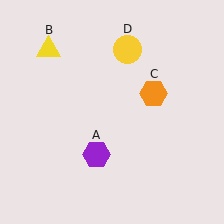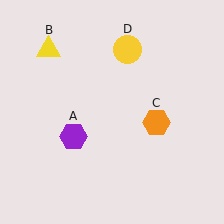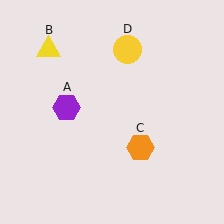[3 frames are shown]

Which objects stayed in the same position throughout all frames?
Yellow triangle (object B) and yellow circle (object D) remained stationary.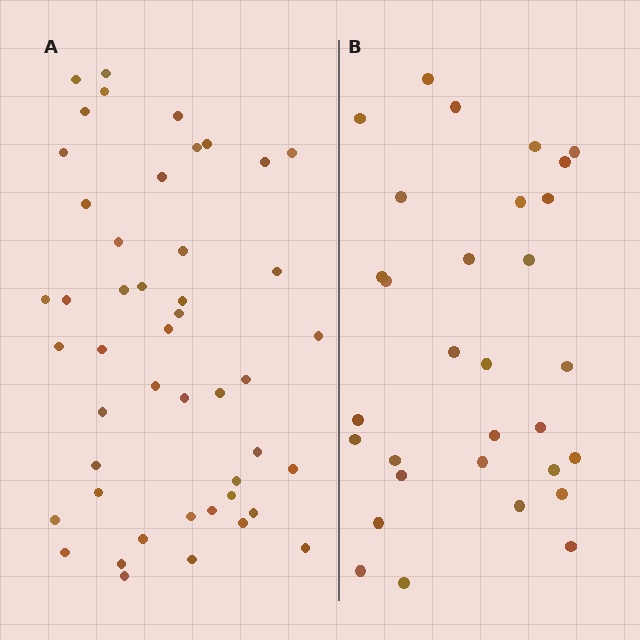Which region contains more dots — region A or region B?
Region A (the left region) has more dots.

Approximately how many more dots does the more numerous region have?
Region A has approximately 15 more dots than region B.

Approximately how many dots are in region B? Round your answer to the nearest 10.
About 30 dots. (The exact count is 31, which rounds to 30.)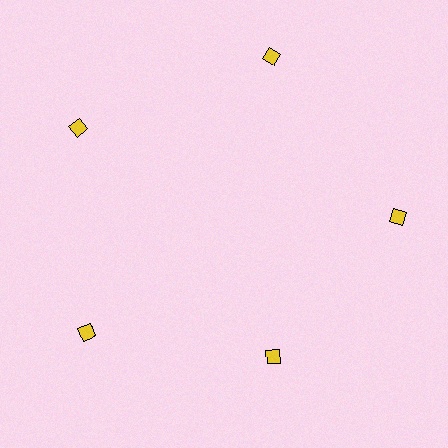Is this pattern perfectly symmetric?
No. The 5 yellow diamonds are arranged in a ring, but one element near the 5 o'clock position is pulled inward toward the center, breaking the 5-fold rotational symmetry.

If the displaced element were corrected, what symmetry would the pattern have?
It would have 5-fold rotational symmetry — the pattern would map onto itself every 72 degrees.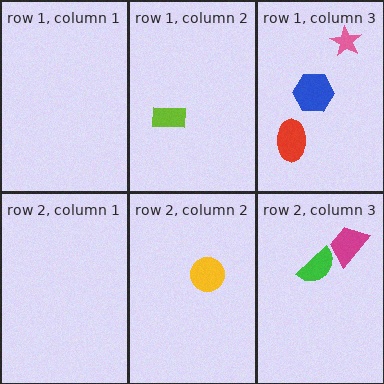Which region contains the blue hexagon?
The row 1, column 3 region.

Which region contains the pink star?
The row 1, column 3 region.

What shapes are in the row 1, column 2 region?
The lime rectangle.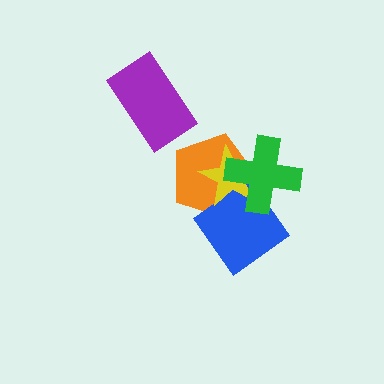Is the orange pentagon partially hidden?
Yes, it is partially covered by another shape.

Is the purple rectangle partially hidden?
No, no other shape covers it.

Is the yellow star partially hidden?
Yes, it is partially covered by another shape.